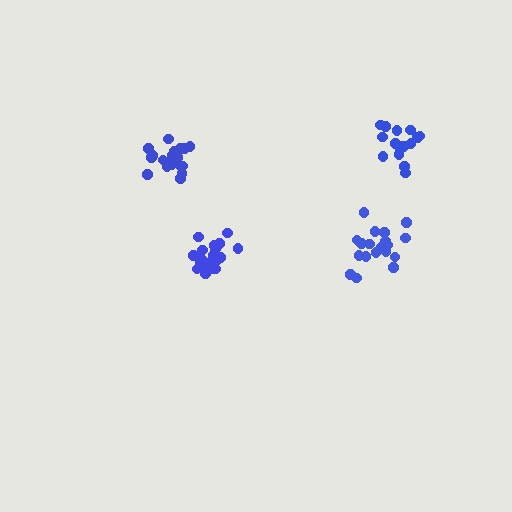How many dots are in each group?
Group 1: 19 dots, Group 2: 21 dots, Group 3: 16 dots, Group 4: 20 dots (76 total).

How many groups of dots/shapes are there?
There are 4 groups.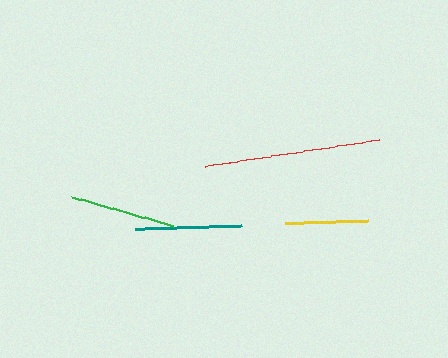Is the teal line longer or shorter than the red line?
The red line is longer than the teal line.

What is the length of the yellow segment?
The yellow segment is approximately 83 pixels long.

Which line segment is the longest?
The red line is the longest at approximately 176 pixels.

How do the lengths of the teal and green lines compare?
The teal and green lines are approximately the same length.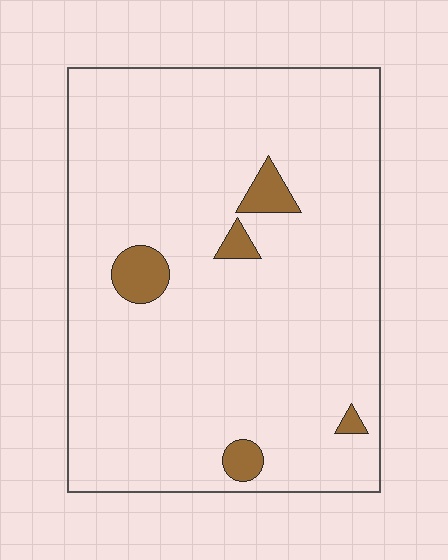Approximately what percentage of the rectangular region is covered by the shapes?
Approximately 5%.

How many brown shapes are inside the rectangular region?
5.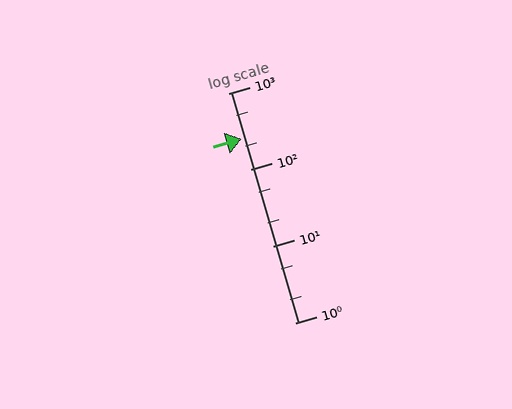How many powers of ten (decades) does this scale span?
The scale spans 3 decades, from 1 to 1000.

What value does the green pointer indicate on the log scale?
The pointer indicates approximately 250.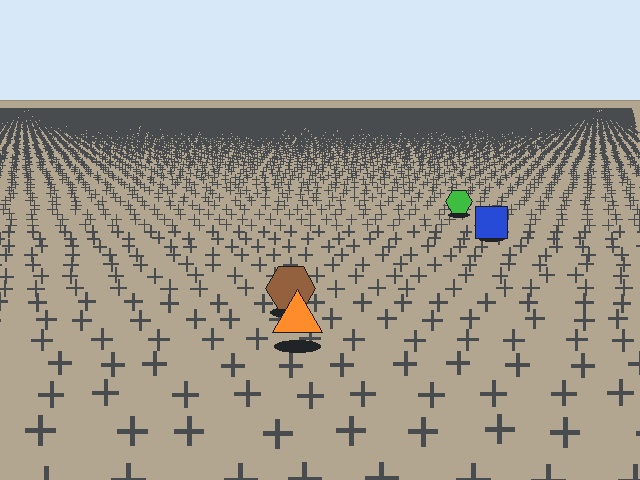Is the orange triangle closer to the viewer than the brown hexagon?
Yes. The orange triangle is closer — you can tell from the texture gradient: the ground texture is coarser near it.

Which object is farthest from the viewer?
The green hexagon is farthest from the viewer. It appears smaller and the ground texture around it is denser.